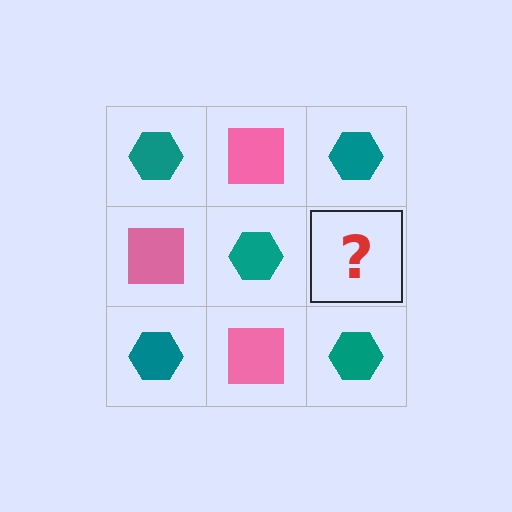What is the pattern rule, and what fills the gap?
The rule is that it alternates teal hexagon and pink square in a checkerboard pattern. The gap should be filled with a pink square.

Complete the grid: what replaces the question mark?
The question mark should be replaced with a pink square.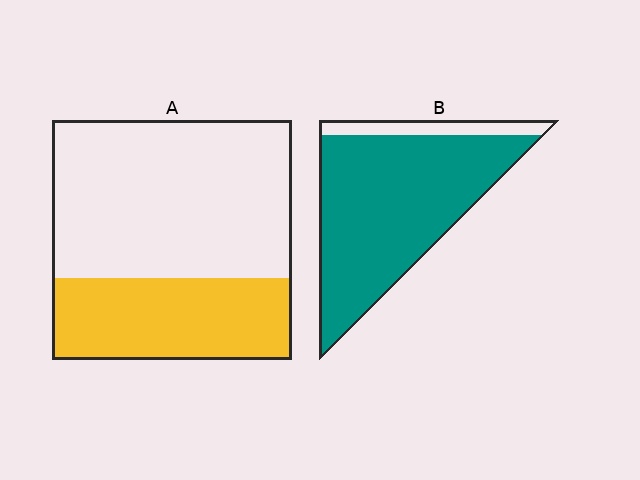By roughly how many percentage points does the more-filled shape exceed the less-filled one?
By roughly 55 percentage points (B over A).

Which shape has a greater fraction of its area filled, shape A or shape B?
Shape B.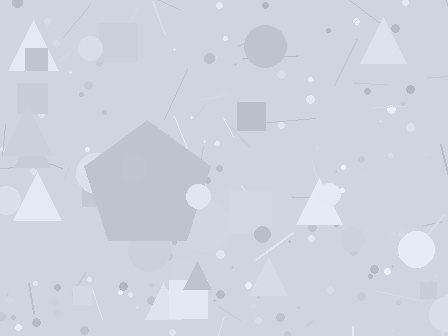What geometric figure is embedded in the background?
A pentagon is embedded in the background.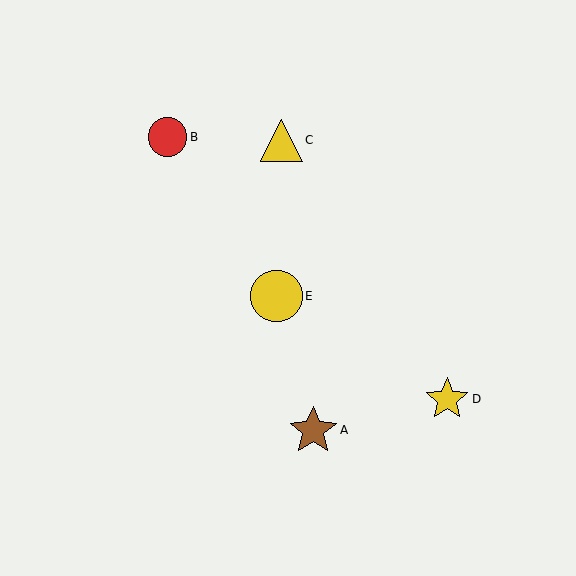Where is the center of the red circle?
The center of the red circle is at (167, 137).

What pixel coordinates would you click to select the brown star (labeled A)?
Click at (313, 430) to select the brown star A.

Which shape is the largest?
The yellow circle (labeled E) is the largest.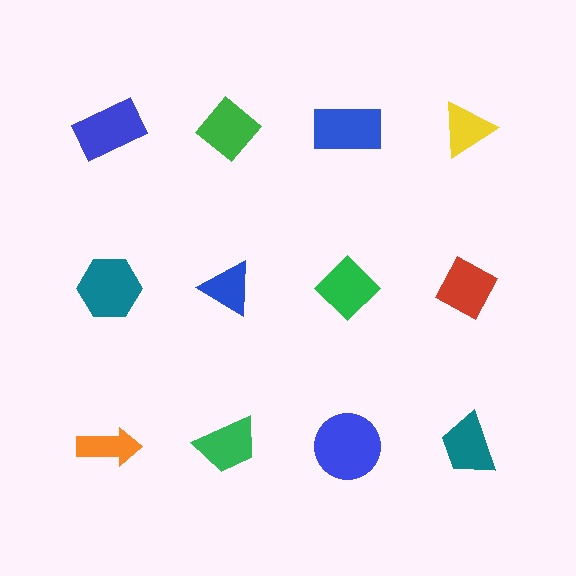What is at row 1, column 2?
A green diamond.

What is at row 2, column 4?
A red diamond.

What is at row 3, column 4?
A teal trapezoid.